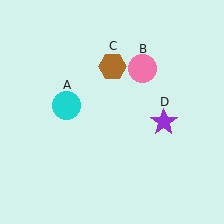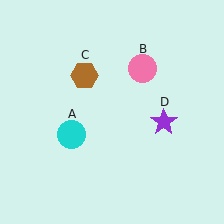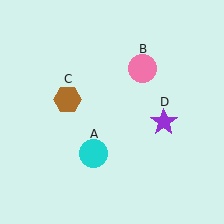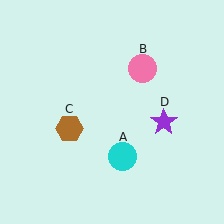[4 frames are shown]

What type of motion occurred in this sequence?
The cyan circle (object A), brown hexagon (object C) rotated counterclockwise around the center of the scene.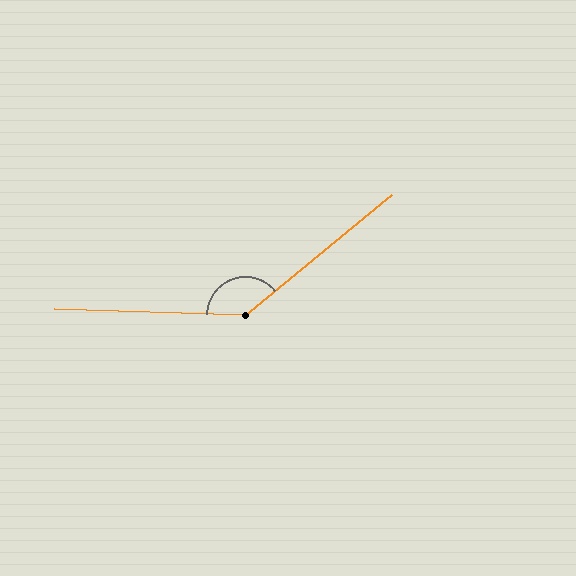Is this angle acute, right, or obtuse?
It is obtuse.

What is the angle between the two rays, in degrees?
Approximately 139 degrees.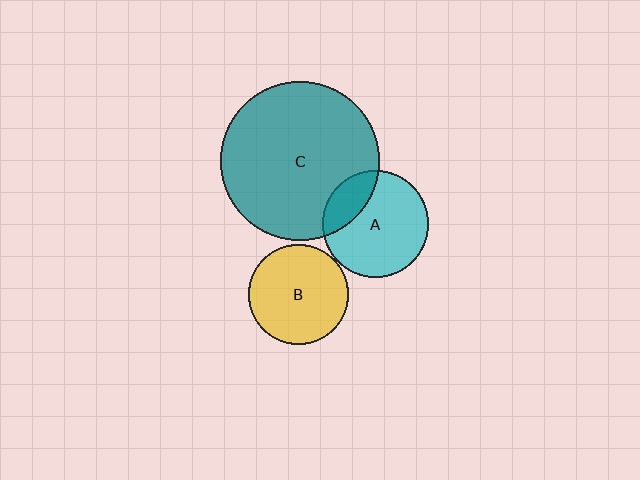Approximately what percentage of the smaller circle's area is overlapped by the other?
Approximately 25%.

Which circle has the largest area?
Circle C (teal).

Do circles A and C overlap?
Yes.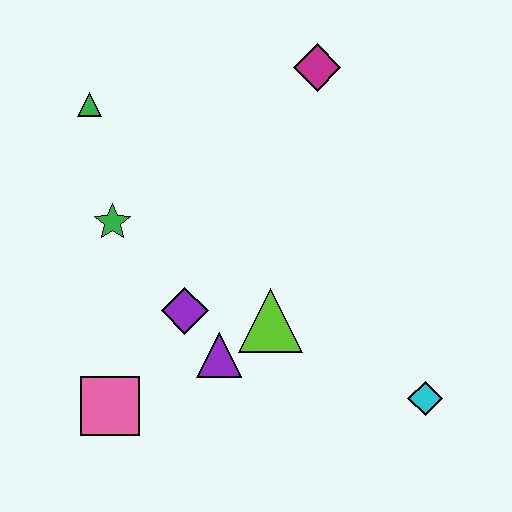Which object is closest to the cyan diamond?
The lime triangle is closest to the cyan diamond.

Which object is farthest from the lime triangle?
The green triangle is farthest from the lime triangle.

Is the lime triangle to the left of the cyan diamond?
Yes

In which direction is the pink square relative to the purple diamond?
The pink square is below the purple diamond.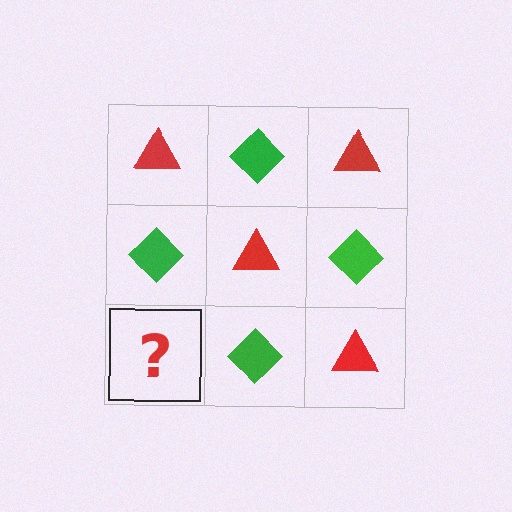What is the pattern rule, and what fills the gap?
The rule is that it alternates red triangle and green diamond in a checkerboard pattern. The gap should be filled with a red triangle.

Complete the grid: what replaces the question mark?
The question mark should be replaced with a red triangle.